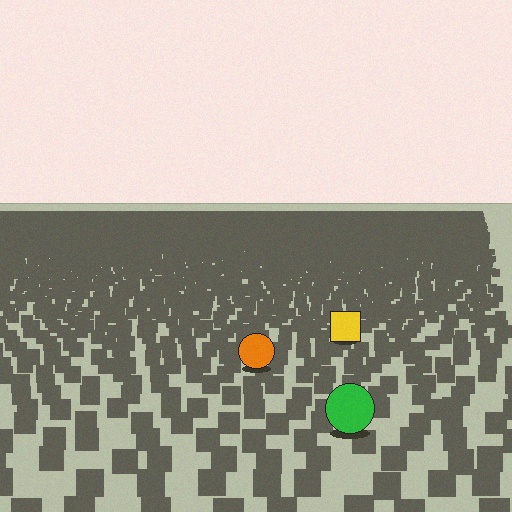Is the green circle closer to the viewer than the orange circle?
Yes. The green circle is closer — you can tell from the texture gradient: the ground texture is coarser near it.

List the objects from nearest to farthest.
From nearest to farthest: the green circle, the orange circle, the yellow square.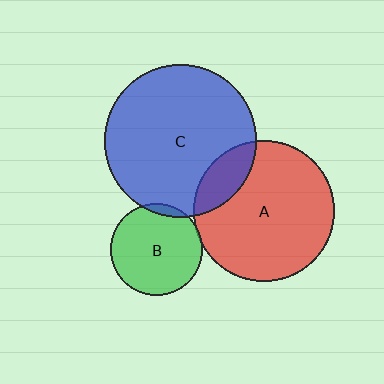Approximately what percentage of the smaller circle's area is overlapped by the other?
Approximately 5%.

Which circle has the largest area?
Circle C (blue).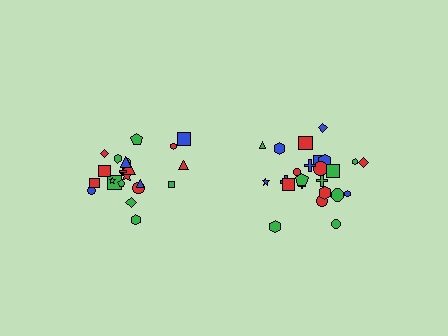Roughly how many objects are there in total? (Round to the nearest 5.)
Roughly 45 objects in total.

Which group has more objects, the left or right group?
The right group.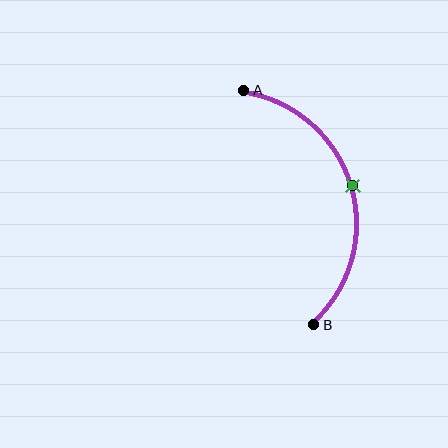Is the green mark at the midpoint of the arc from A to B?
Yes. The green mark lies on the arc at equal arc-length from both A and B — it is the arc midpoint.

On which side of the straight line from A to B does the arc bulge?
The arc bulges to the right of the straight line connecting A and B.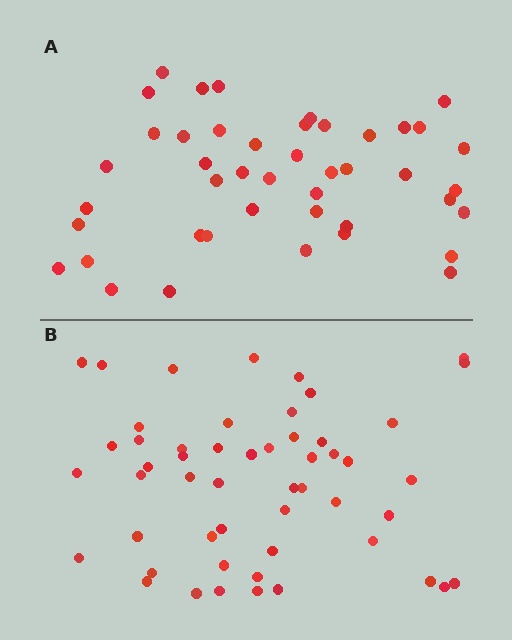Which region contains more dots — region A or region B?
Region B (the bottom region) has more dots.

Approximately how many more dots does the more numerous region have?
Region B has roughly 8 or so more dots than region A.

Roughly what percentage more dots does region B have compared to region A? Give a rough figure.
About 20% more.